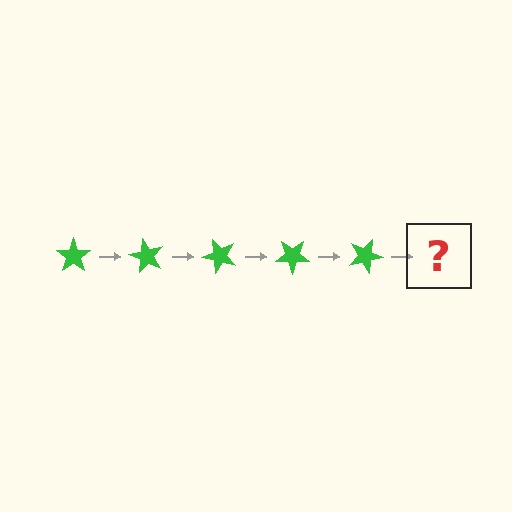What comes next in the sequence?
The next element should be a green star rotated 300 degrees.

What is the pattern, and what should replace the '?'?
The pattern is that the star rotates 60 degrees each step. The '?' should be a green star rotated 300 degrees.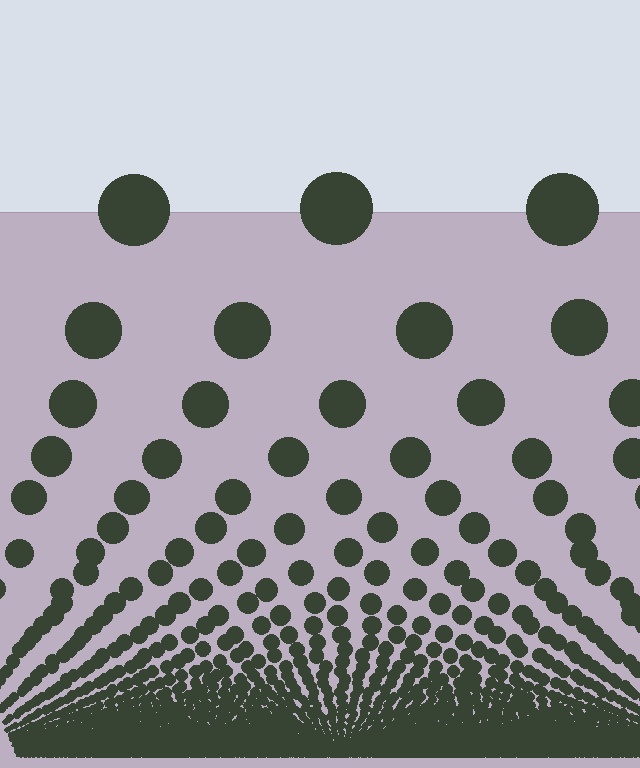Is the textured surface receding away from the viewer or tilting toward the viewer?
The surface appears to tilt toward the viewer. Texture elements get larger and sparser toward the top.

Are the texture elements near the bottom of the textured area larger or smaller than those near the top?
Smaller. The gradient is inverted — elements near the bottom are smaller and denser.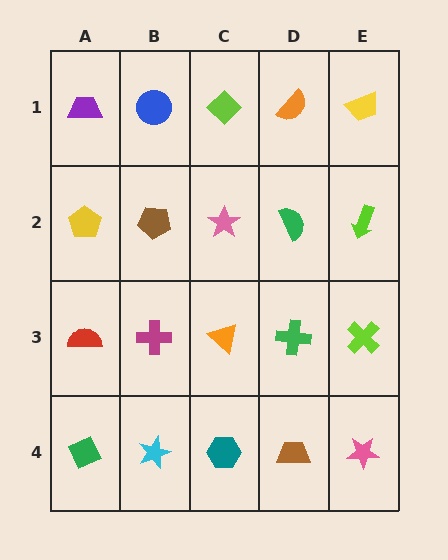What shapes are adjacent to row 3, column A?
A yellow pentagon (row 2, column A), a green diamond (row 4, column A), a magenta cross (row 3, column B).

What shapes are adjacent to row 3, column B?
A brown pentagon (row 2, column B), a cyan star (row 4, column B), a red semicircle (row 3, column A), an orange triangle (row 3, column C).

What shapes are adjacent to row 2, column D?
An orange semicircle (row 1, column D), a green cross (row 3, column D), a pink star (row 2, column C), a lime arrow (row 2, column E).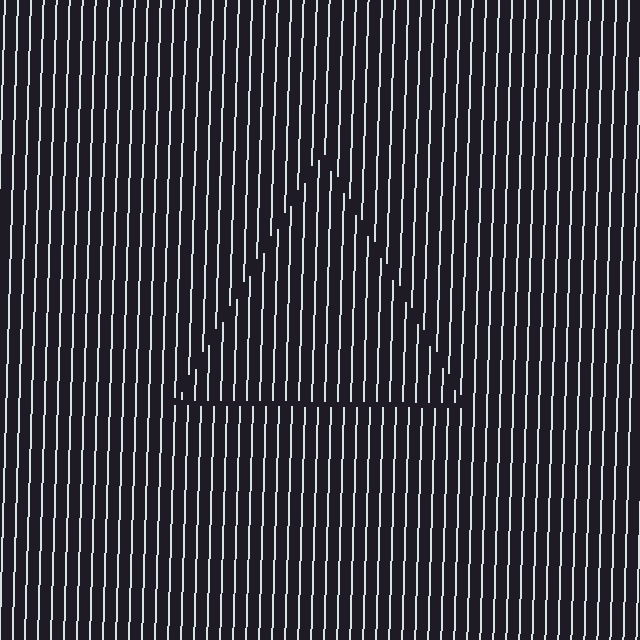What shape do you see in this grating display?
An illusory triangle. The interior of the shape contains the same grating, shifted by half a period — the contour is defined by the phase discontinuity where line-ends from the inner and outer gratings abut.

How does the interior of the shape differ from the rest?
The interior of the shape contains the same grating, shifted by half a period — the contour is defined by the phase discontinuity where line-ends from the inner and outer gratings abut.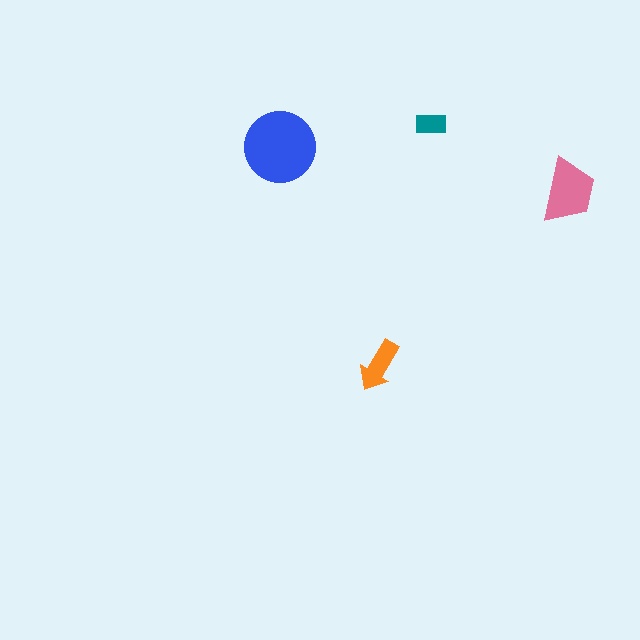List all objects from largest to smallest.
The blue circle, the pink trapezoid, the orange arrow, the teal rectangle.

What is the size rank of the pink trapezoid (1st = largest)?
2nd.